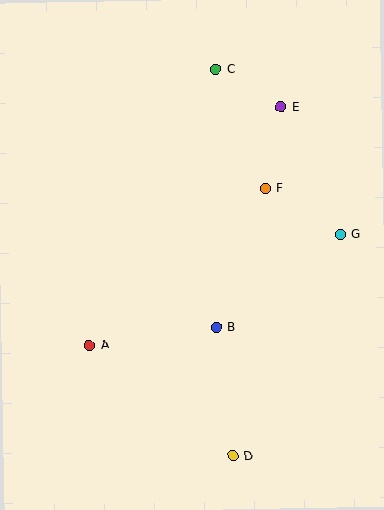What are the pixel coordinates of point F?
Point F is at (265, 188).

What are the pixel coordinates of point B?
Point B is at (216, 327).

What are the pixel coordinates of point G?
Point G is at (340, 235).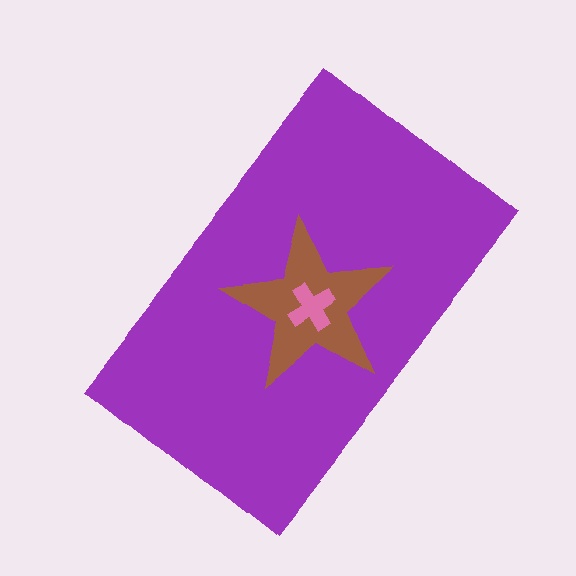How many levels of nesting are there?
3.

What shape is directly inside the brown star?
The pink cross.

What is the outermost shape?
The purple rectangle.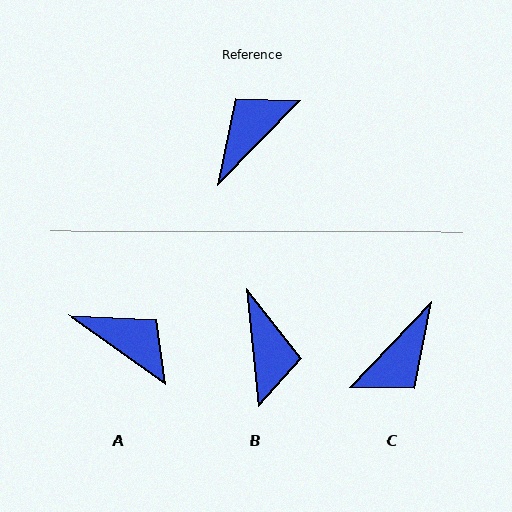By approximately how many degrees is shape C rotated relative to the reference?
Approximately 179 degrees clockwise.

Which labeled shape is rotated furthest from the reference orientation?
C, about 179 degrees away.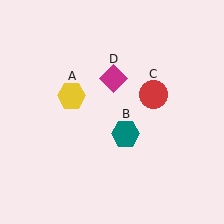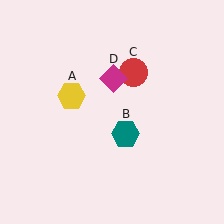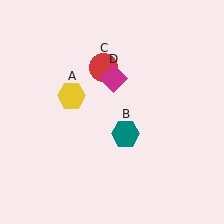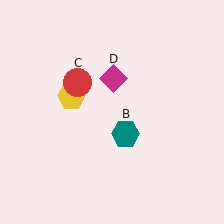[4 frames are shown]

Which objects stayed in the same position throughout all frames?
Yellow hexagon (object A) and teal hexagon (object B) and magenta diamond (object D) remained stationary.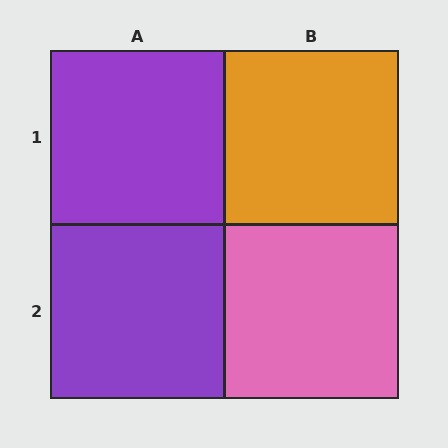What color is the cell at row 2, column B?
Pink.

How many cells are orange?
1 cell is orange.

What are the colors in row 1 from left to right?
Purple, orange.